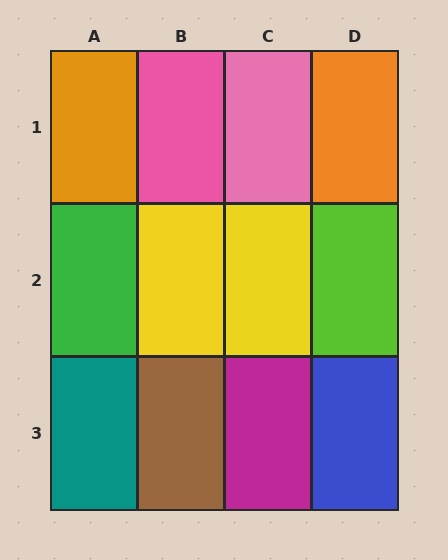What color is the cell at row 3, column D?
Blue.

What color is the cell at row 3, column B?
Brown.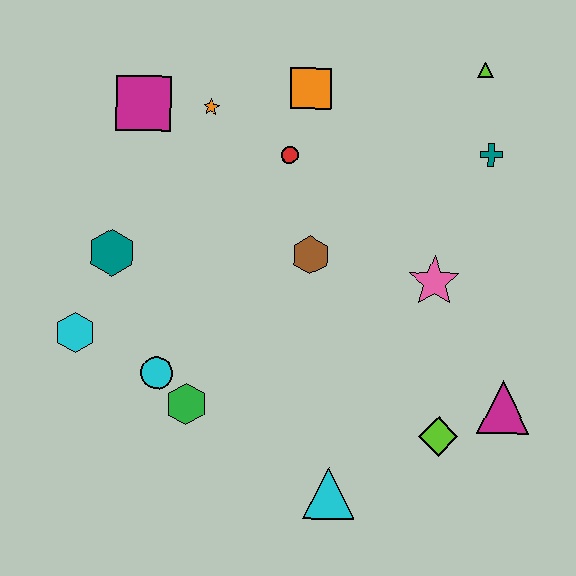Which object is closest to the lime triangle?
The teal cross is closest to the lime triangle.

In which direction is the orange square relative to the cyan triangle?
The orange square is above the cyan triangle.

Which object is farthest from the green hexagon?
The lime triangle is farthest from the green hexagon.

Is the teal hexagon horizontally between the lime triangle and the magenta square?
No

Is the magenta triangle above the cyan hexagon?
No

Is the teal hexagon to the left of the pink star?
Yes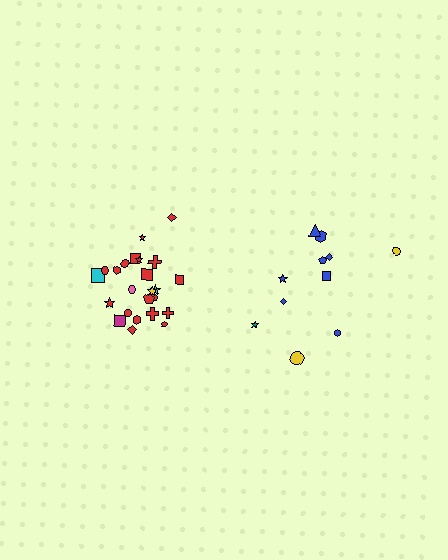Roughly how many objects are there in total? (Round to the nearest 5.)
Roughly 35 objects in total.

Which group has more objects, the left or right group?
The left group.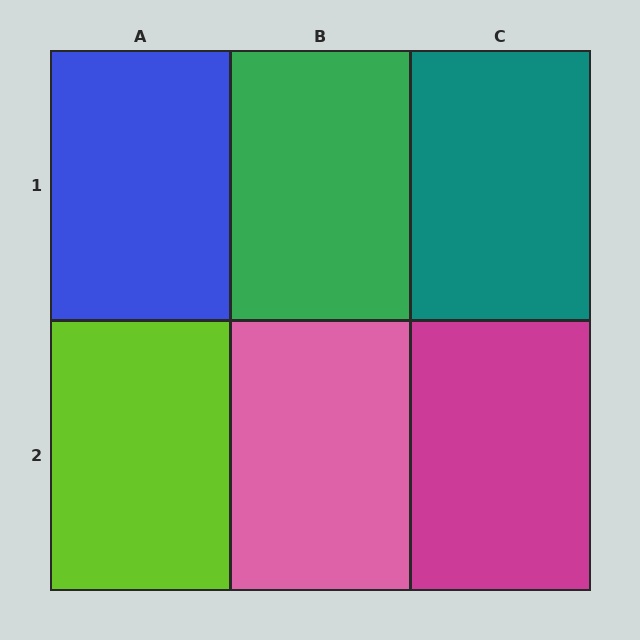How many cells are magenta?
1 cell is magenta.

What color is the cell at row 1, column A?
Blue.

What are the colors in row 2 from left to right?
Lime, pink, magenta.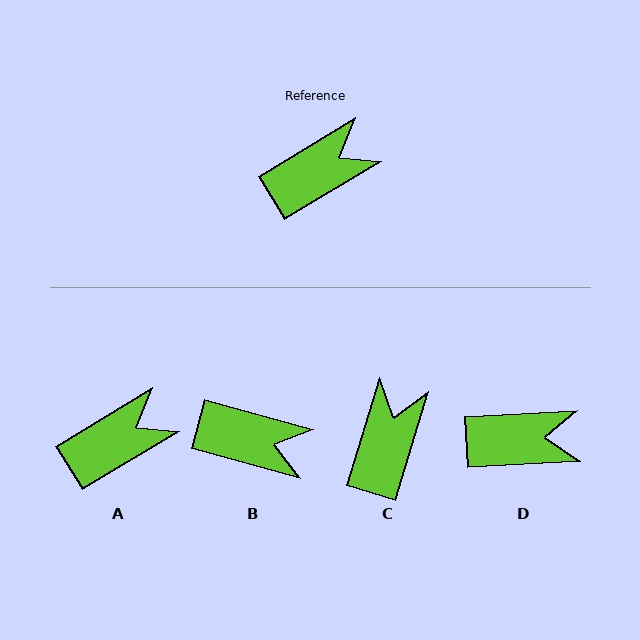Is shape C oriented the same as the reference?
No, it is off by about 42 degrees.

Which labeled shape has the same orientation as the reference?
A.